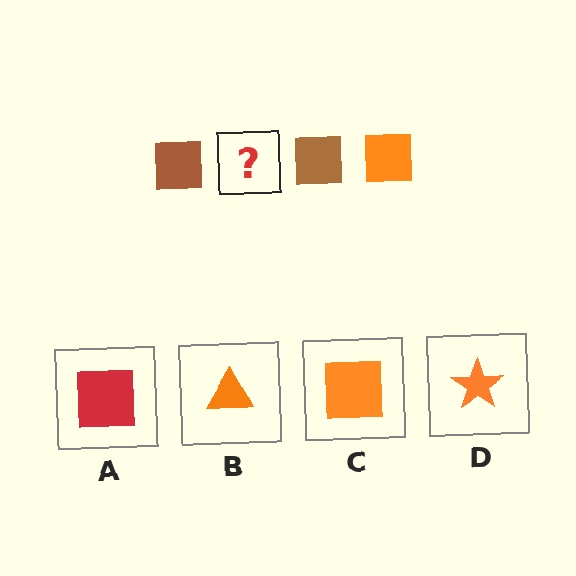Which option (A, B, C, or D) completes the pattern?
C.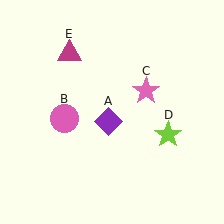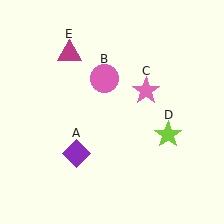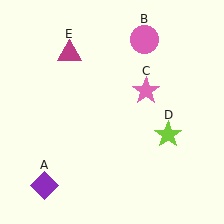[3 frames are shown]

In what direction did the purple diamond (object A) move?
The purple diamond (object A) moved down and to the left.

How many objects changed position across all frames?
2 objects changed position: purple diamond (object A), pink circle (object B).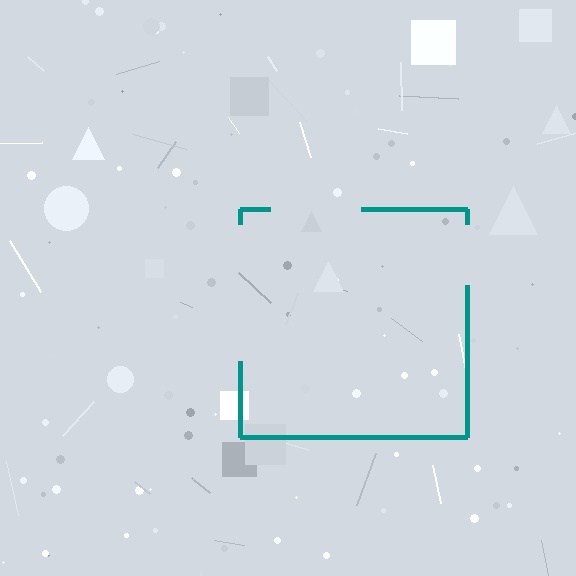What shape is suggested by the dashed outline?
The dashed outline suggests a square.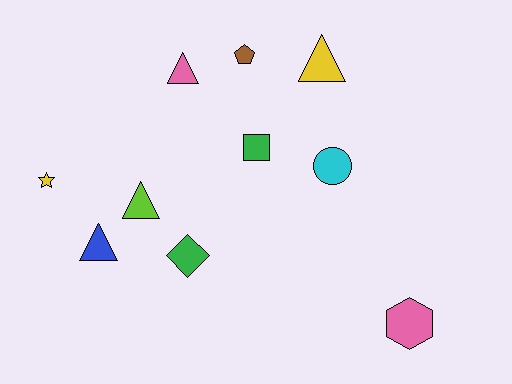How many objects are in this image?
There are 10 objects.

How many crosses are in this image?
There are no crosses.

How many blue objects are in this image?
There is 1 blue object.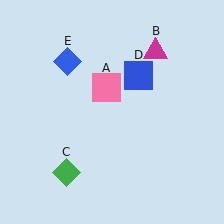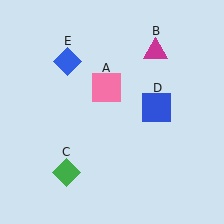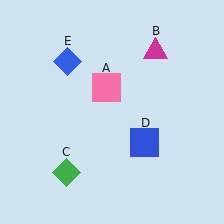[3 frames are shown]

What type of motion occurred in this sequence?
The blue square (object D) rotated clockwise around the center of the scene.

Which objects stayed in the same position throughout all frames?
Pink square (object A) and magenta triangle (object B) and green diamond (object C) and blue diamond (object E) remained stationary.